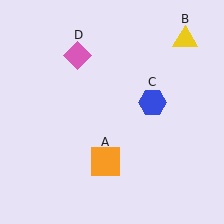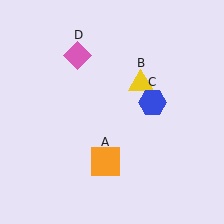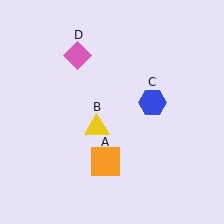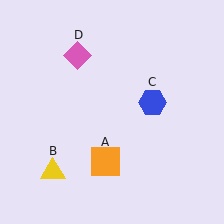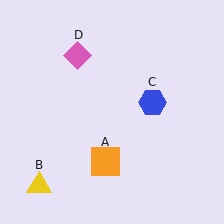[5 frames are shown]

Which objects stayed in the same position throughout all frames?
Orange square (object A) and blue hexagon (object C) and pink diamond (object D) remained stationary.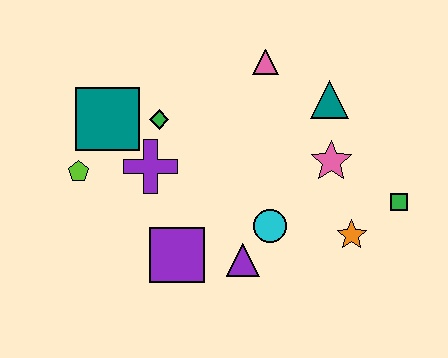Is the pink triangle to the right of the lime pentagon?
Yes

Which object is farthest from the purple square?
The green square is farthest from the purple square.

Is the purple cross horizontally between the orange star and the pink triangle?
No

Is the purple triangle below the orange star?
Yes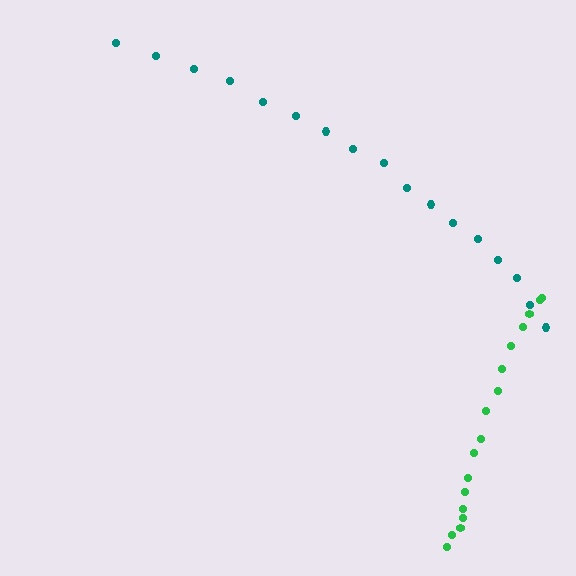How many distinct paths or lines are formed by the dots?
There are 2 distinct paths.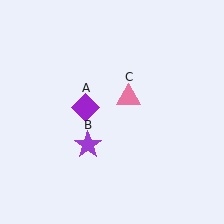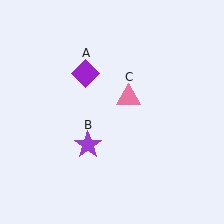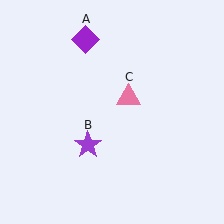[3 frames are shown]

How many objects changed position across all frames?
1 object changed position: purple diamond (object A).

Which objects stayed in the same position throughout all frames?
Purple star (object B) and pink triangle (object C) remained stationary.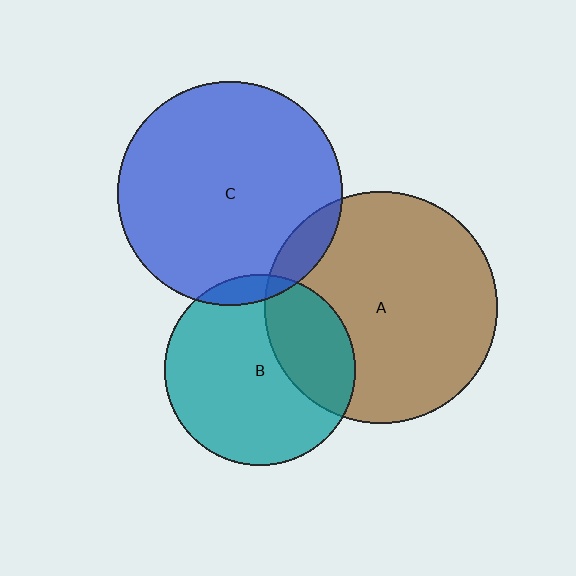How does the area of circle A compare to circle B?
Approximately 1.5 times.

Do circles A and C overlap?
Yes.